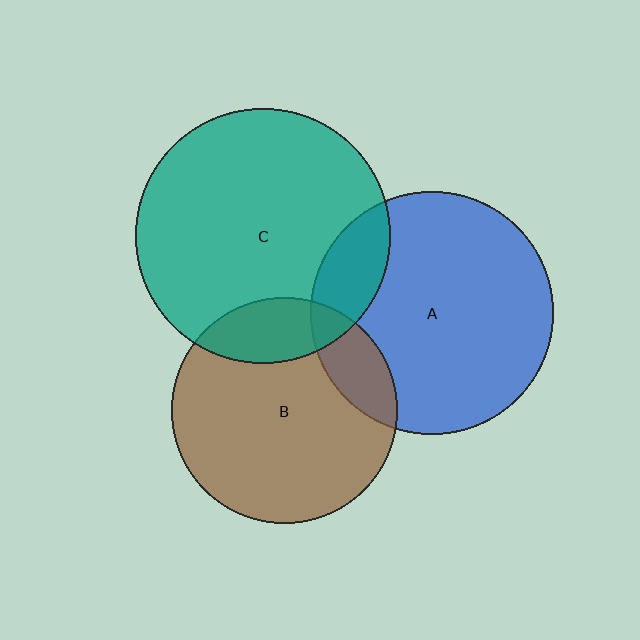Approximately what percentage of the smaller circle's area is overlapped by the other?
Approximately 20%.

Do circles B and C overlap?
Yes.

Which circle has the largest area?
Circle C (teal).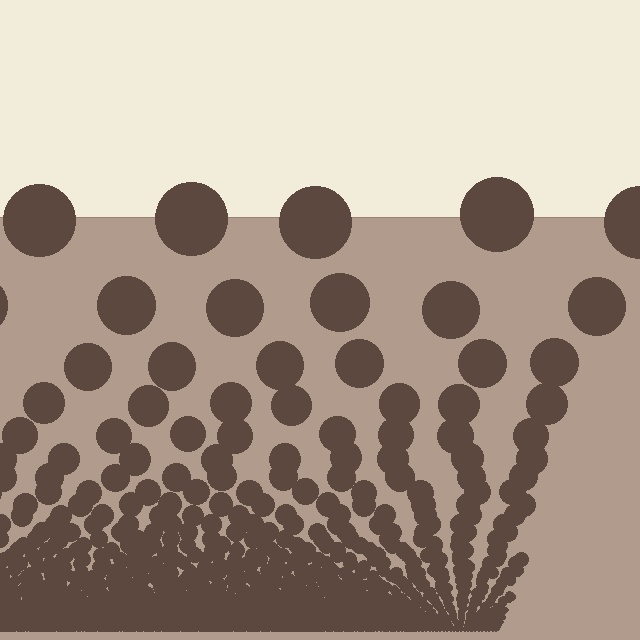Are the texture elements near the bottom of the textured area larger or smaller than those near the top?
Smaller. The gradient is inverted — elements near the bottom are smaller and denser.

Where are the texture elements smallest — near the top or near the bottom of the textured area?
Near the bottom.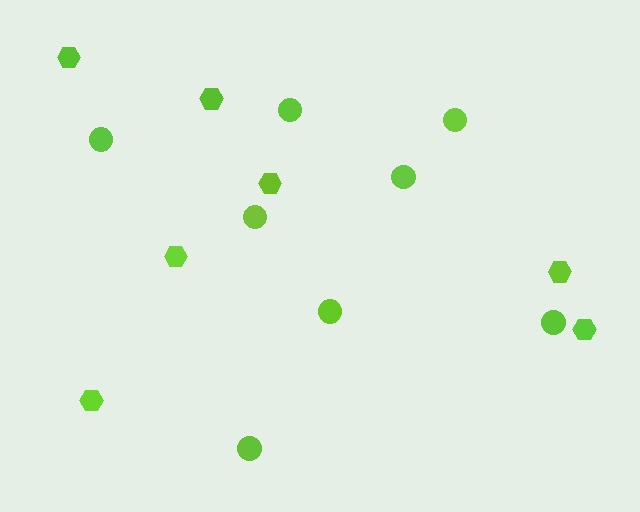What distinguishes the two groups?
There are 2 groups: one group of hexagons (7) and one group of circles (8).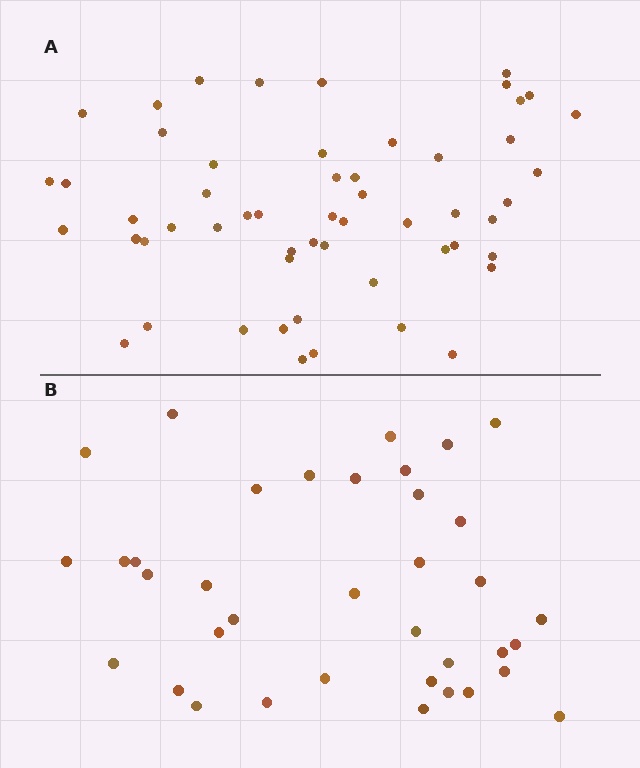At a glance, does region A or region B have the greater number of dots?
Region A (the top region) has more dots.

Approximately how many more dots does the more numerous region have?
Region A has approximately 20 more dots than region B.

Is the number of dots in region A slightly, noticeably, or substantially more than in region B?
Region A has substantially more. The ratio is roughly 1.5 to 1.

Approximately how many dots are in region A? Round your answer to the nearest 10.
About 60 dots. (The exact count is 55, which rounds to 60.)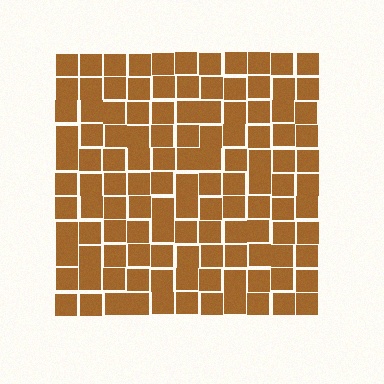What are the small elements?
The small elements are squares.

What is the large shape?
The large shape is a square.